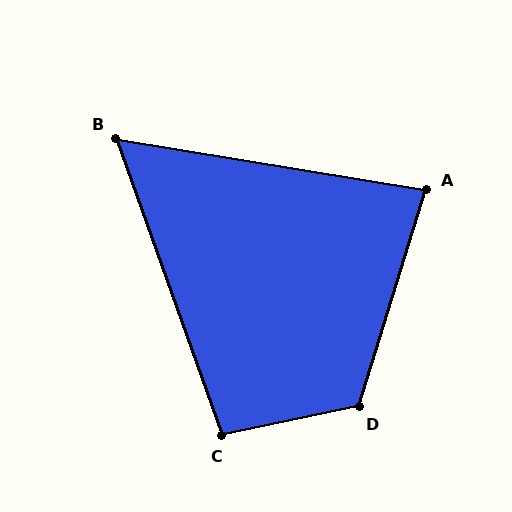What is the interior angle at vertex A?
Approximately 82 degrees (acute).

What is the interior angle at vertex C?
Approximately 98 degrees (obtuse).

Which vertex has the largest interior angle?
D, at approximately 119 degrees.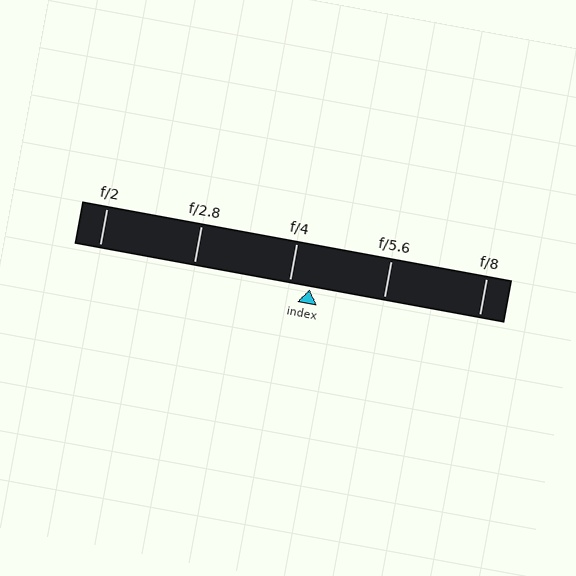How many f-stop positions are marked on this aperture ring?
There are 5 f-stop positions marked.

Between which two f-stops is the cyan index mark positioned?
The index mark is between f/4 and f/5.6.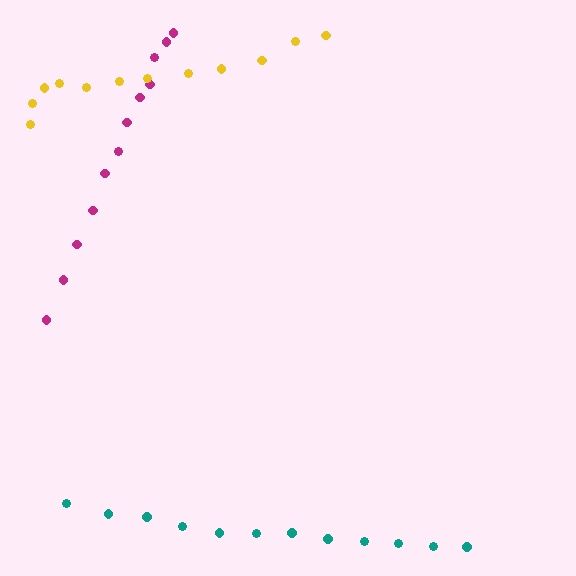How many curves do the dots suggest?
There are 3 distinct paths.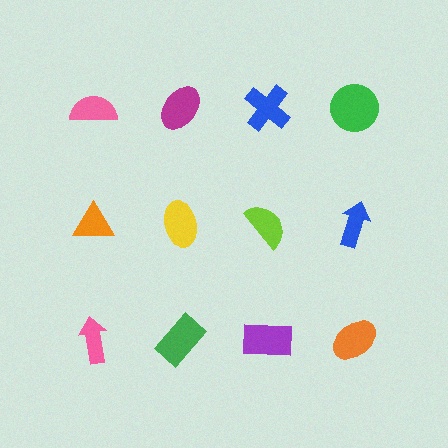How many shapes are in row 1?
4 shapes.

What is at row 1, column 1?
A pink semicircle.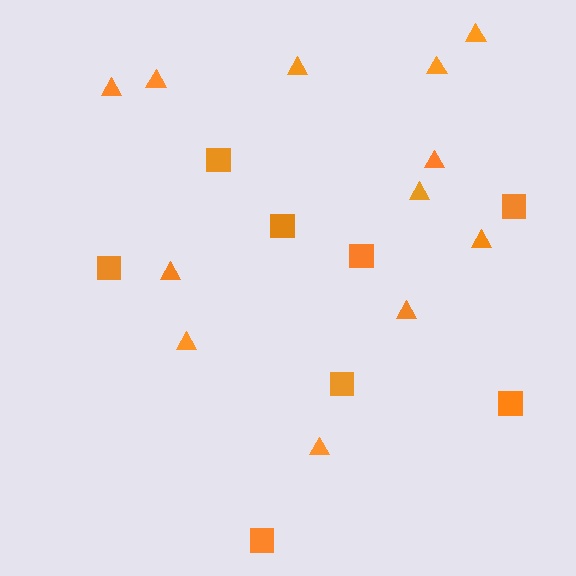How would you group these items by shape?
There are 2 groups: one group of triangles (12) and one group of squares (8).